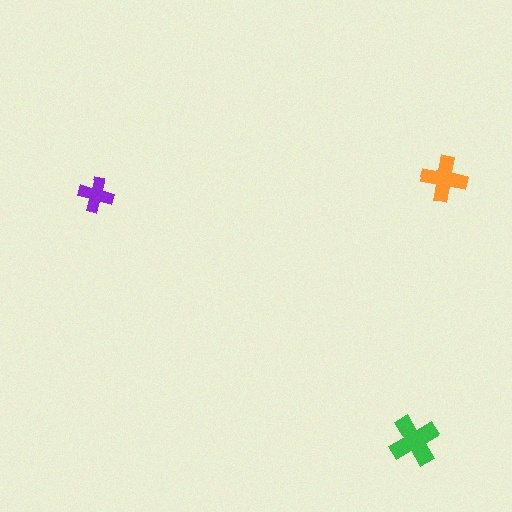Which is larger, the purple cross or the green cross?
The green one.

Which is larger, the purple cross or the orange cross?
The orange one.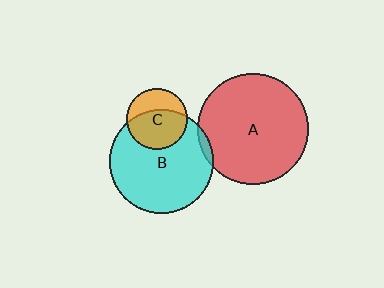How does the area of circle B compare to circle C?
Approximately 2.9 times.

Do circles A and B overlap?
Yes.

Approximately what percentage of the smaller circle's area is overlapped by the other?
Approximately 5%.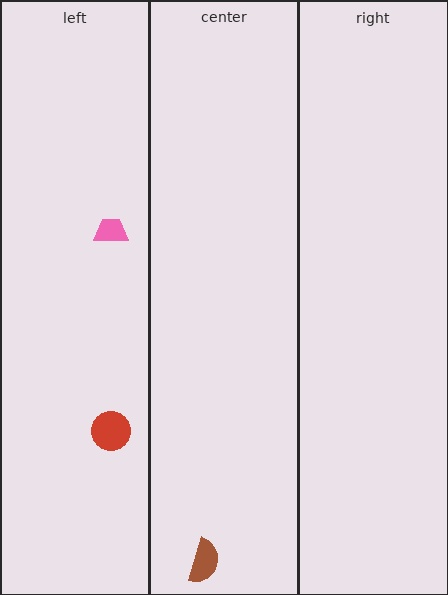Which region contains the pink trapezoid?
The left region.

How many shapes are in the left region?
2.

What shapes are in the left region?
The red circle, the pink trapezoid.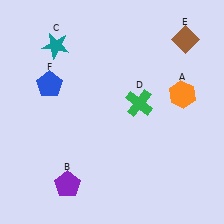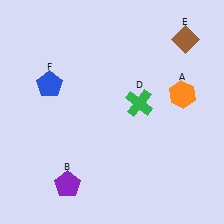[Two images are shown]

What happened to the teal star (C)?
The teal star (C) was removed in Image 2. It was in the top-left area of Image 1.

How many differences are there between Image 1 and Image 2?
There is 1 difference between the two images.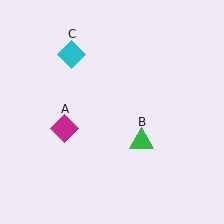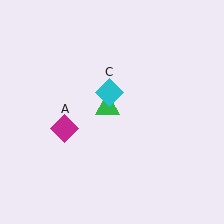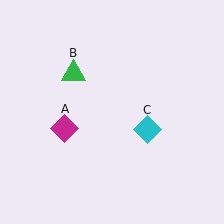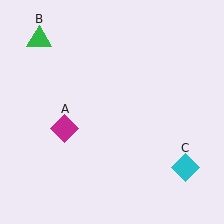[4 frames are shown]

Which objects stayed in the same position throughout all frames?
Magenta diamond (object A) remained stationary.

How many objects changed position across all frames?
2 objects changed position: green triangle (object B), cyan diamond (object C).